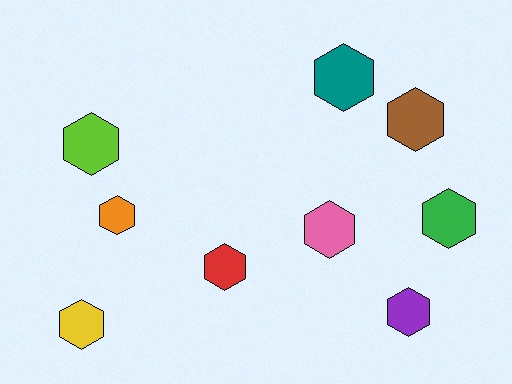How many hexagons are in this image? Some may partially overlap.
There are 9 hexagons.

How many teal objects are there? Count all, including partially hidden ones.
There is 1 teal object.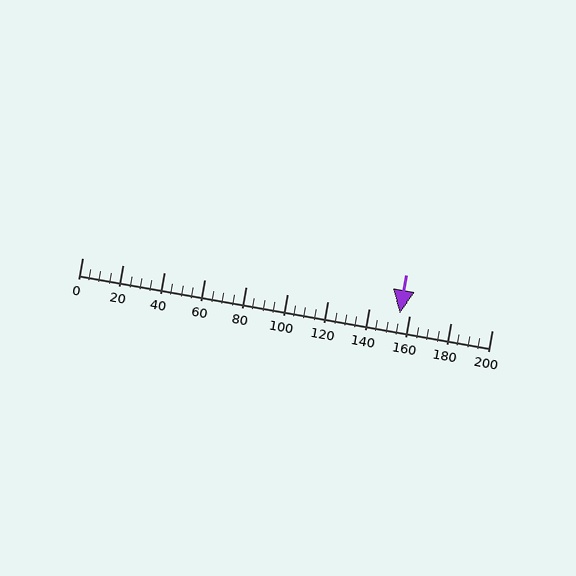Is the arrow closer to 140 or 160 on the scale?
The arrow is closer to 160.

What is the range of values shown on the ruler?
The ruler shows values from 0 to 200.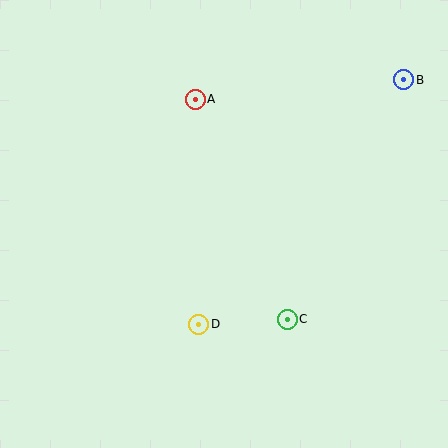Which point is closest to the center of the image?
Point D at (198, 324) is closest to the center.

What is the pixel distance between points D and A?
The distance between D and A is 225 pixels.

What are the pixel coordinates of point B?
Point B is at (404, 80).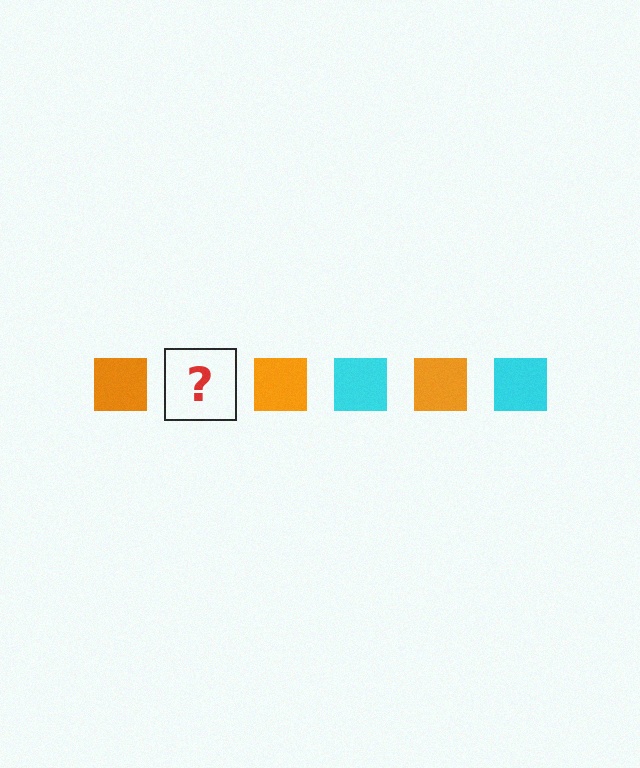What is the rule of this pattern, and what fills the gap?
The rule is that the pattern cycles through orange, cyan squares. The gap should be filled with a cyan square.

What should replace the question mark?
The question mark should be replaced with a cyan square.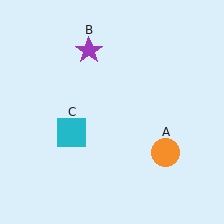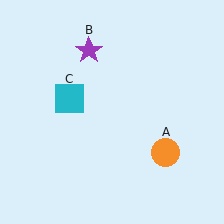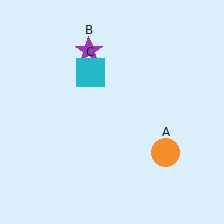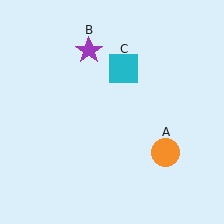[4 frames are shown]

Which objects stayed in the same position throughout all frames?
Orange circle (object A) and purple star (object B) remained stationary.